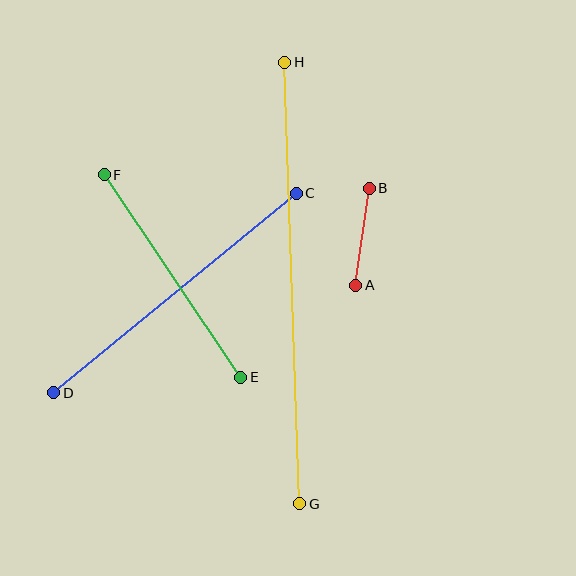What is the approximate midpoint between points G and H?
The midpoint is at approximately (292, 283) pixels.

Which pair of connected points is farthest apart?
Points G and H are farthest apart.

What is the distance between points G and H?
The distance is approximately 442 pixels.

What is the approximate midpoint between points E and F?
The midpoint is at approximately (173, 276) pixels.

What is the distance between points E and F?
The distance is approximately 244 pixels.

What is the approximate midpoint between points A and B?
The midpoint is at approximately (363, 237) pixels.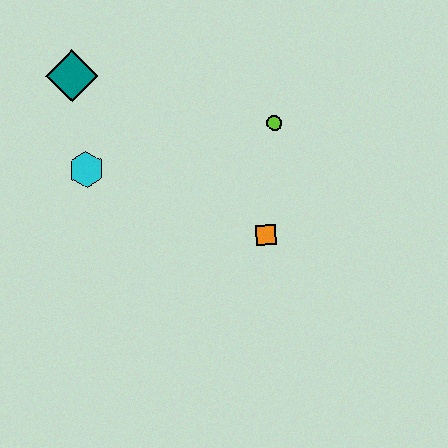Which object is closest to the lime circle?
The orange square is closest to the lime circle.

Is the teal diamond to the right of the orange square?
No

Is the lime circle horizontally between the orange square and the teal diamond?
No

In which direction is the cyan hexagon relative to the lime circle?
The cyan hexagon is to the left of the lime circle.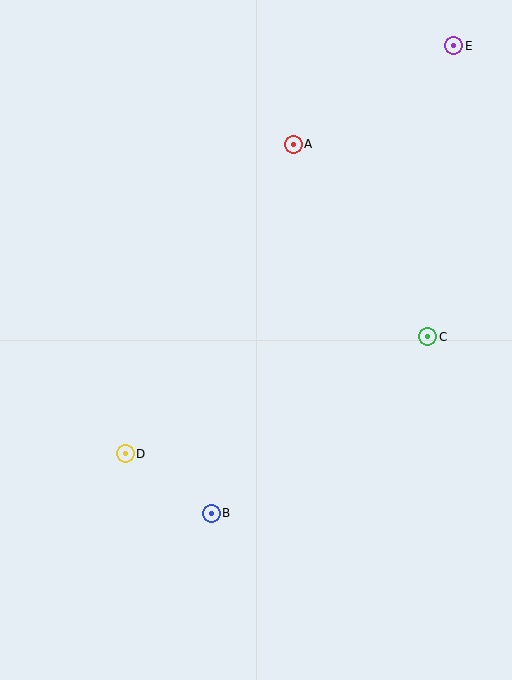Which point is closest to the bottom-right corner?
Point B is closest to the bottom-right corner.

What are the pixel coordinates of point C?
Point C is at (428, 337).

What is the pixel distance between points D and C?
The distance between D and C is 324 pixels.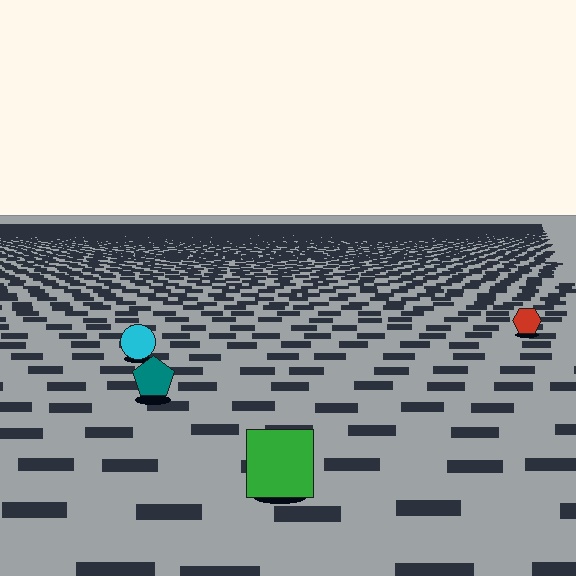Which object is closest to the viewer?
The green square is closest. The texture marks near it are larger and more spread out.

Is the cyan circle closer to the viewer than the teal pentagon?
No. The teal pentagon is closer — you can tell from the texture gradient: the ground texture is coarser near it.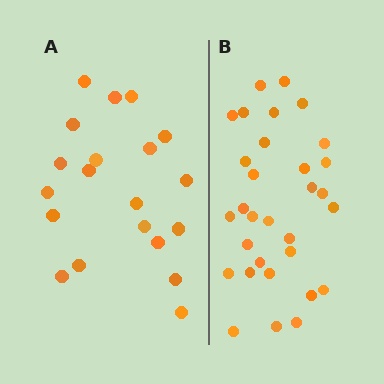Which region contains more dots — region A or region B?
Region B (the right region) has more dots.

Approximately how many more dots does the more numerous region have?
Region B has roughly 12 or so more dots than region A.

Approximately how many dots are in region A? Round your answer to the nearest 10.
About 20 dots.